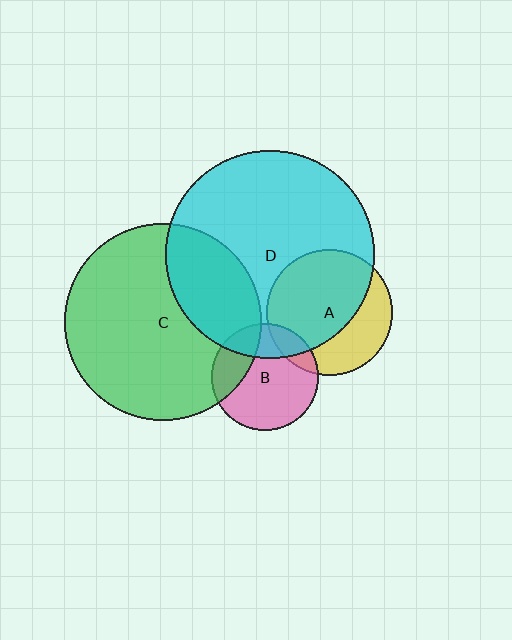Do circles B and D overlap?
Yes.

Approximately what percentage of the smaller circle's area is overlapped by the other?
Approximately 25%.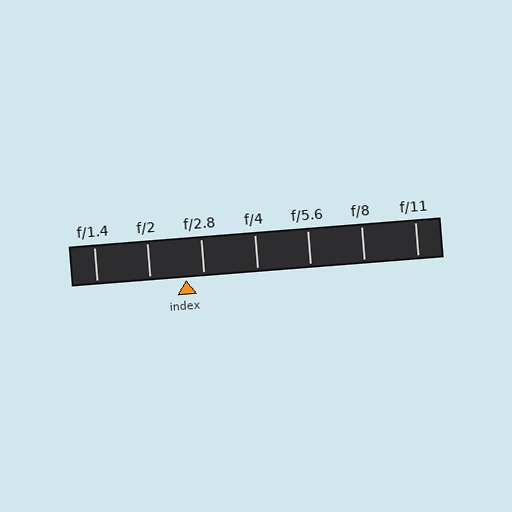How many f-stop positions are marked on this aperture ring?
There are 7 f-stop positions marked.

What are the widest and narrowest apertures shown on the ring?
The widest aperture shown is f/1.4 and the narrowest is f/11.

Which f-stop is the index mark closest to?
The index mark is closest to f/2.8.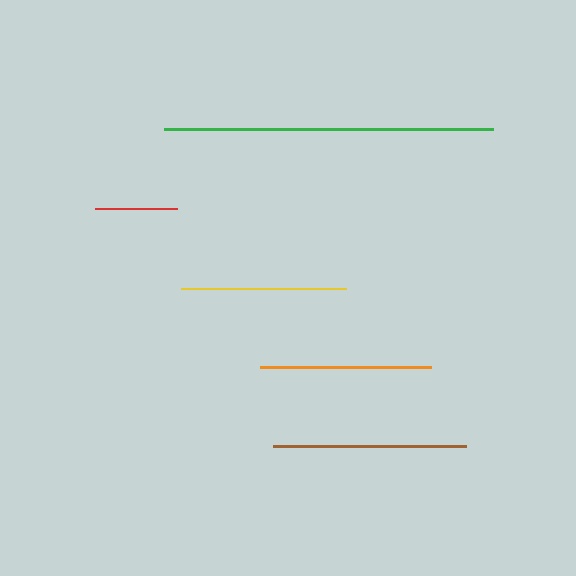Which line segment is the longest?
The green line is the longest at approximately 329 pixels.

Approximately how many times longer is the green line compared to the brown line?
The green line is approximately 1.7 times the length of the brown line.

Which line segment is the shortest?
The red line is the shortest at approximately 82 pixels.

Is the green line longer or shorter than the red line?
The green line is longer than the red line.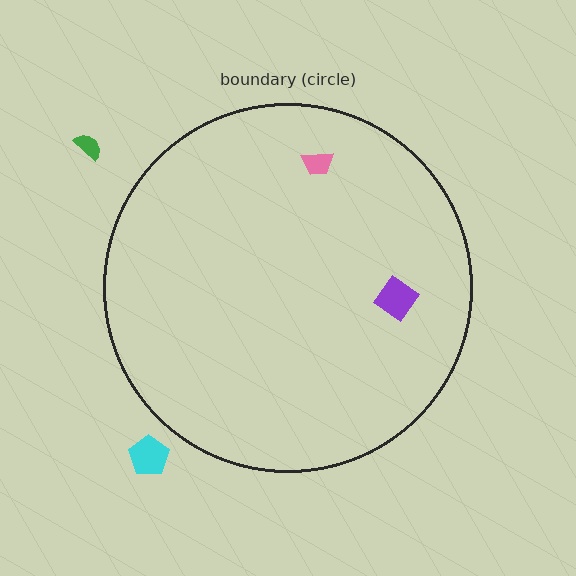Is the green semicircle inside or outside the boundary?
Outside.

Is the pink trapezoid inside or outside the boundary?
Inside.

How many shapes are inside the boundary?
2 inside, 2 outside.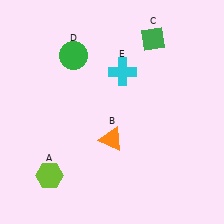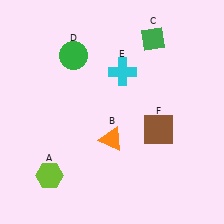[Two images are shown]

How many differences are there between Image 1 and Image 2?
There is 1 difference between the two images.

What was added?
A brown square (F) was added in Image 2.